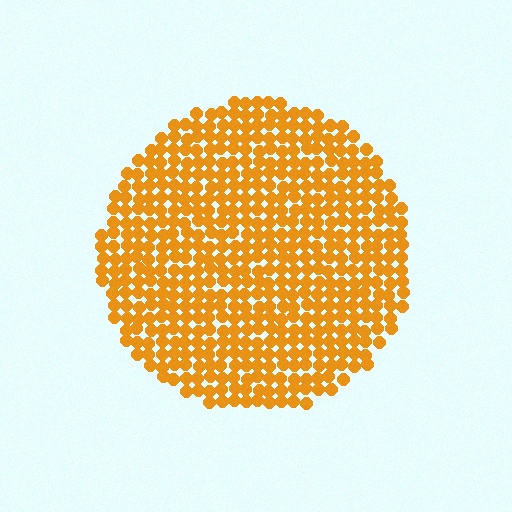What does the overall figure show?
The overall figure shows a circle.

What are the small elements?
The small elements are circles.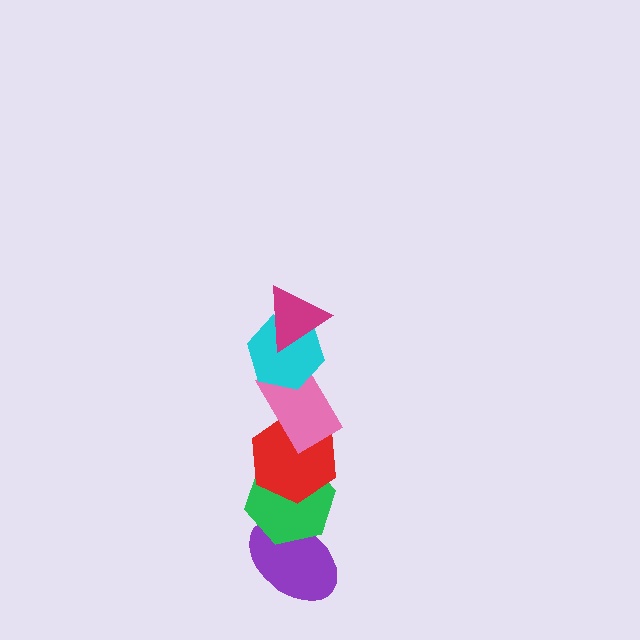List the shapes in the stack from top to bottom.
From top to bottom: the magenta triangle, the cyan hexagon, the pink rectangle, the red hexagon, the green hexagon, the purple ellipse.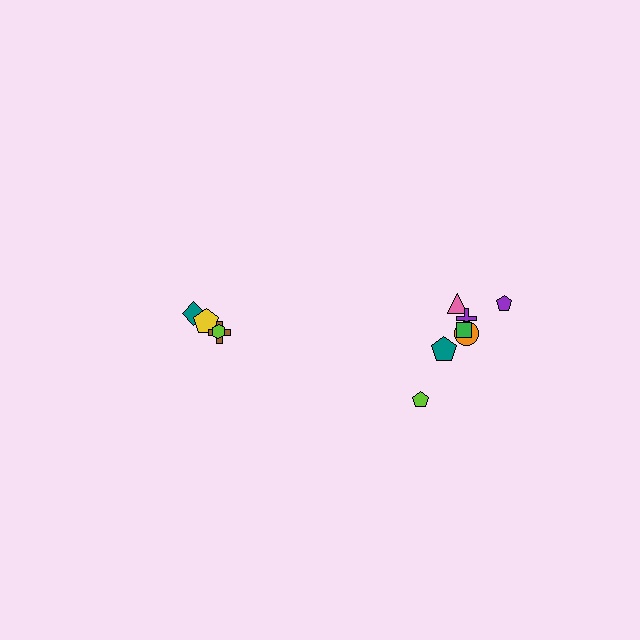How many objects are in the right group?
There are 7 objects.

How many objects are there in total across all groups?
There are 11 objects.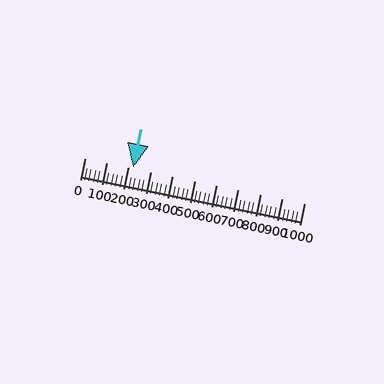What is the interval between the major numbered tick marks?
The major tick marks are spaced 100 units apart.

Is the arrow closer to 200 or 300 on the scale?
The arrow is closer to 200.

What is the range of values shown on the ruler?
The ruler shows values from 0 to 1000.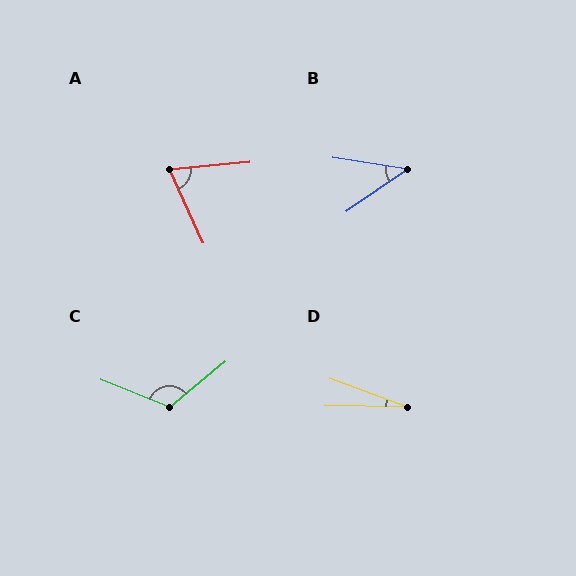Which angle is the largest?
C, at approximately 119 degrees.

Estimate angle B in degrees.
Approximately 43 degrees.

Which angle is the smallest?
D, at approximately 20 degrees.